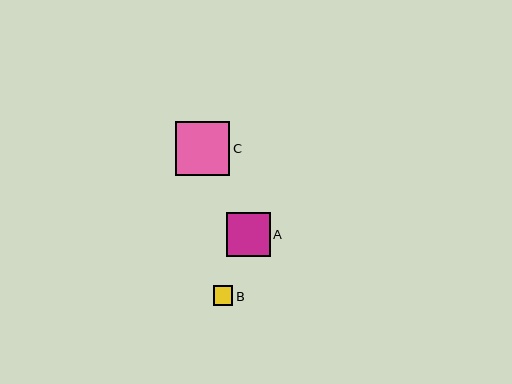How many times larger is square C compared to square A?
Square C is approximately 1.2 times the size of square A.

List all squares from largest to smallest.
From largest to smallest: C, A, B.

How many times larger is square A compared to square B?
Square A is approximately 2.2 times the size of square B.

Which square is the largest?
Square C is the largest with a size of approximately 55 pixels.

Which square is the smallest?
Square B is the smallest with a size of approximately 20 pixels.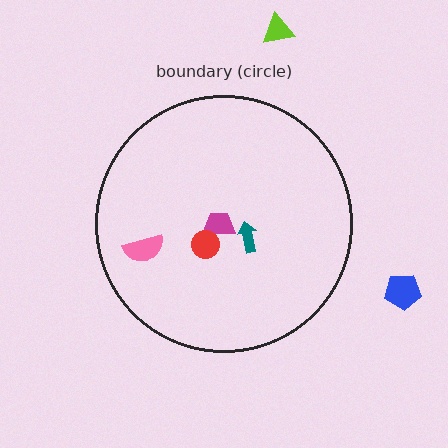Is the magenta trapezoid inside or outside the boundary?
Inside.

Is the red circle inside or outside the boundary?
Inside.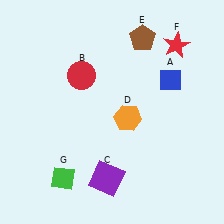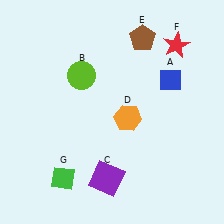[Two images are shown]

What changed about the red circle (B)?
In Image 1, B is red. In Image 2, it changed to lime.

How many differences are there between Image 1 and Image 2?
There is 1 difference between the two images.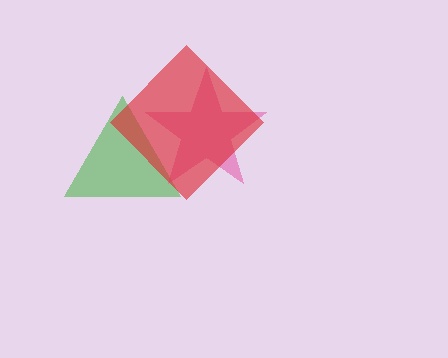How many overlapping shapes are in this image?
There are 3 overlapping shapes in the image.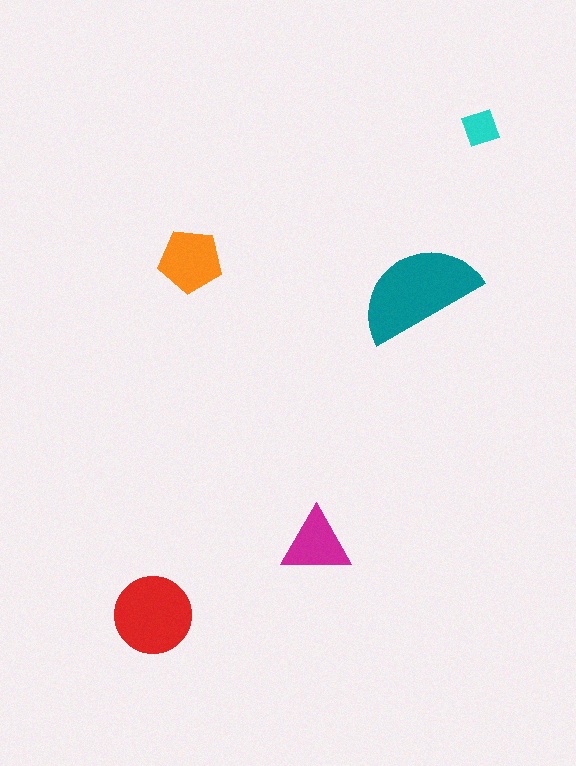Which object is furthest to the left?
The red circle is leftmost.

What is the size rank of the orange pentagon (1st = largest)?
3rd.